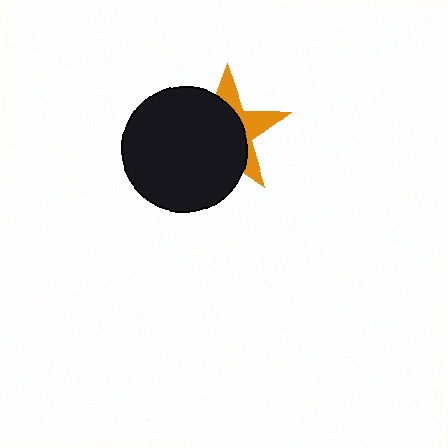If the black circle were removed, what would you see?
You would see the complete orange star.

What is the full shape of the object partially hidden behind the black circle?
The partially hidden object is an orange star.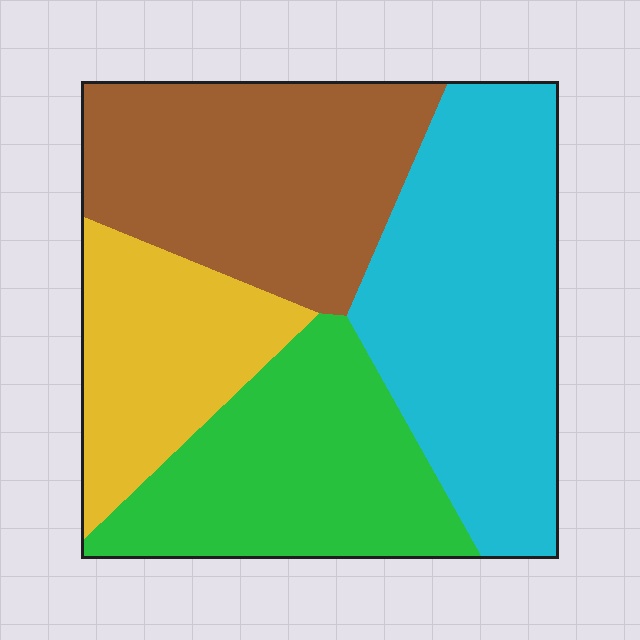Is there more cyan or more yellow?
Cyan.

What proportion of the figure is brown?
Brown takes up about one quarter (1/4) of the figure.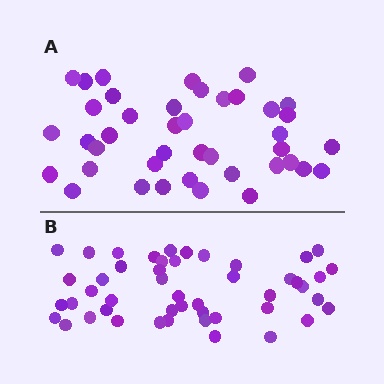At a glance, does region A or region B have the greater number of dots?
Region B (the bottom region) has more dots.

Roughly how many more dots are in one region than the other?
Region B has roughly 8 or so more dots than region A.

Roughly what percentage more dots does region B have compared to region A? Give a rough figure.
About 15% more.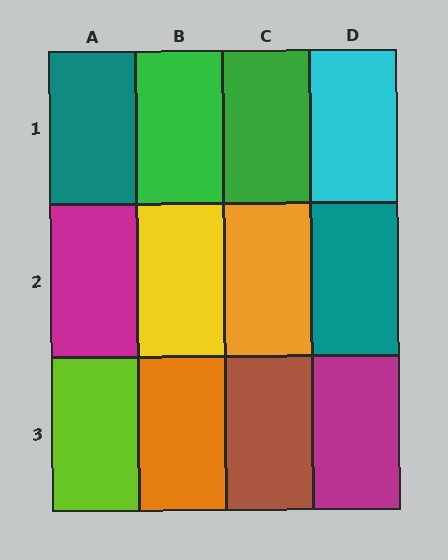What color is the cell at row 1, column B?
Green.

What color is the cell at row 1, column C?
Green.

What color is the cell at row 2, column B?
Yellow.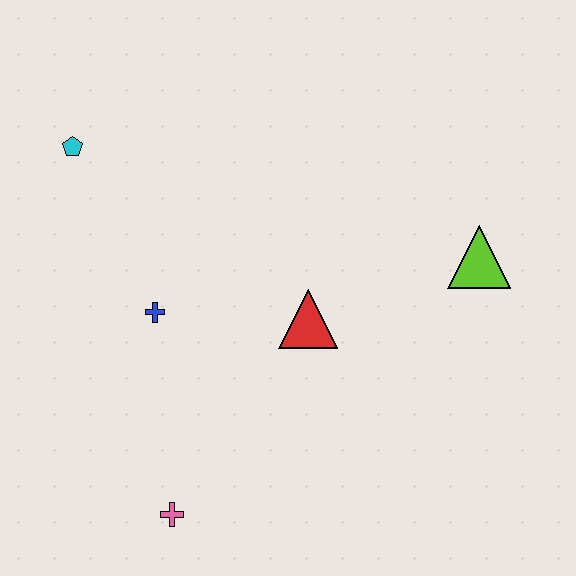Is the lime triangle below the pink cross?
No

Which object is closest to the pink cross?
The blue cross is closest to the pink cross.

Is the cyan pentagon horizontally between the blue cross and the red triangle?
No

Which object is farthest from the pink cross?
The lime triangle is farthest from the pink cross.